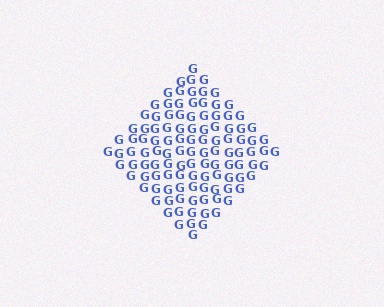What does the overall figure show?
The overall figure shows a diamond.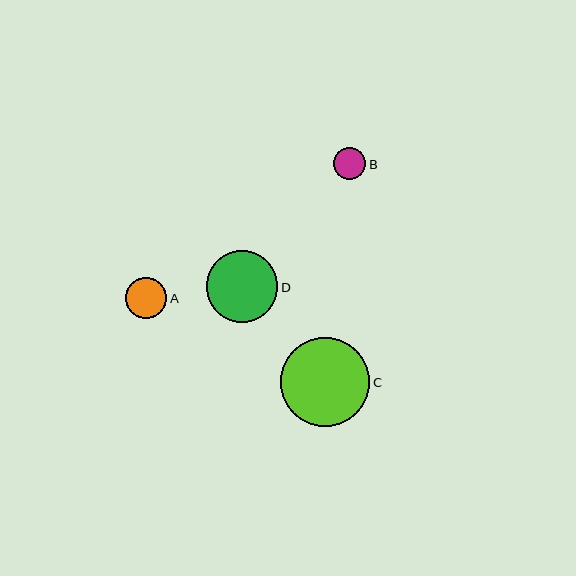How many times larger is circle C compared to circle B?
Circle C is approximately 2.7 times the size of circle B.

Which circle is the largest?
Circle C is the largest with a size of approximately 89 pixels.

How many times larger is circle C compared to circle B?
Circle C is approximately 2.7 times the size of circle B.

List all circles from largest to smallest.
From largest to smallest: C, D, A, B.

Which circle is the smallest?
Circle B is the smallest with a size of approximately 32 pixels.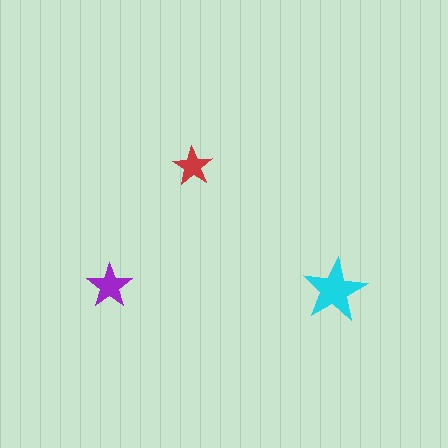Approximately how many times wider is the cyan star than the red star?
About 1.5 times wider.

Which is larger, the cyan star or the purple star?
The cyan one.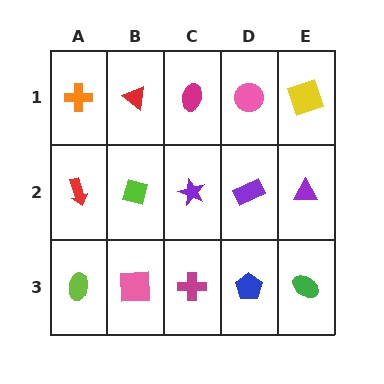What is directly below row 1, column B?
A lime square.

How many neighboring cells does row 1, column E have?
2.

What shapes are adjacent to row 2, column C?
A magenta ellipse (row 1, column C), a magenta cross (row 3, column C), a lime square (row 2, column B), a purple rectangle (row 2, column D).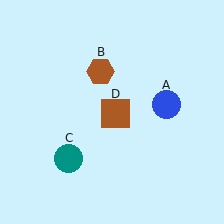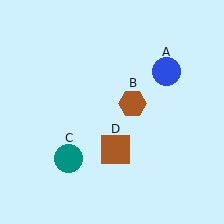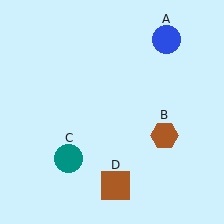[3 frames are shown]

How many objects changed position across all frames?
3 objects changed position: blue circle (object A), brown hexagon (object B), brown square (object D).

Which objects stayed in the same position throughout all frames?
Teal circle (object C) remained stationary.